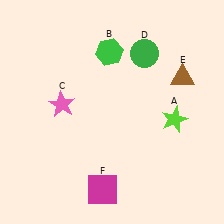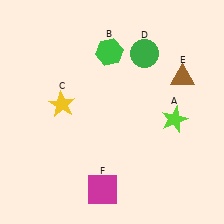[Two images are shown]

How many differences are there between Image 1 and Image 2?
There is 1 difference between the two images.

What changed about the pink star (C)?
In Image 1, C is pink. In Image 2, it changed to yellow.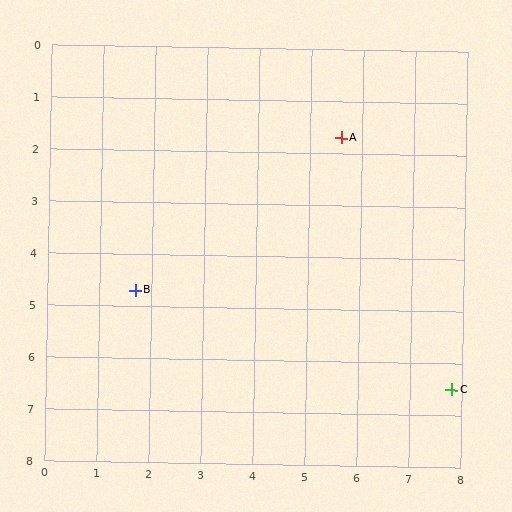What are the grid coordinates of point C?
Point C is at approximately (7.8, 6.5).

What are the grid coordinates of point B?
Point B is at approximately (1.7, 4.7).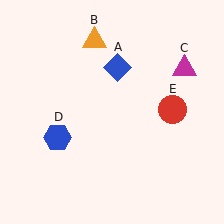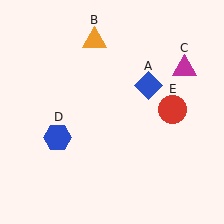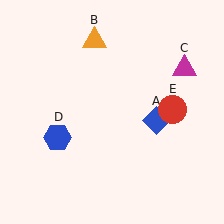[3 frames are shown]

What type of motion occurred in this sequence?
The blue diamond (object A) rotated clockwise around the center of the scene.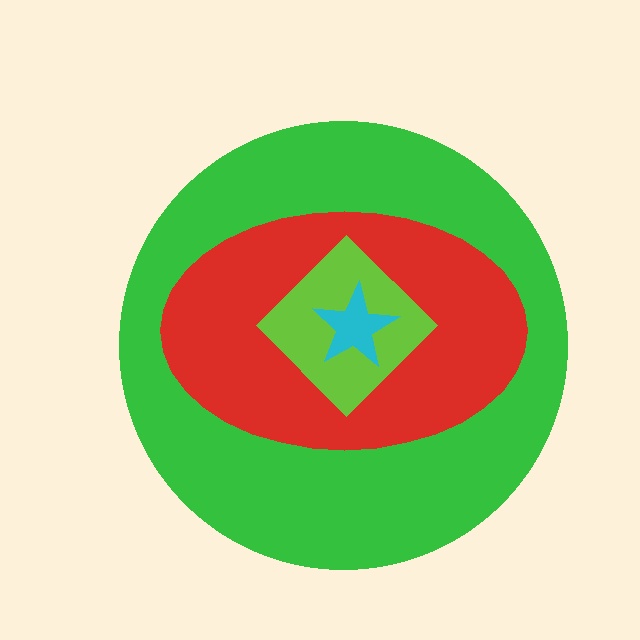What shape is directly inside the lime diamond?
The cyan star.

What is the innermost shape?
The cyan star.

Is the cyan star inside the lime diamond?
Yes.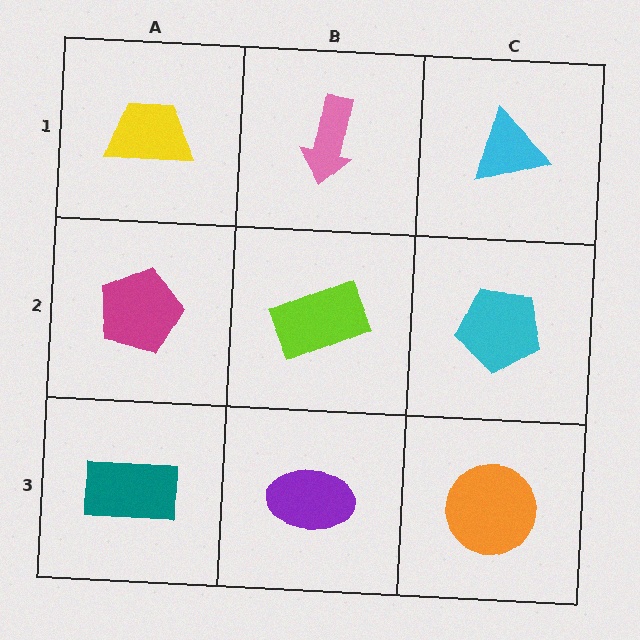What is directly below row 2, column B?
A purple ellipse.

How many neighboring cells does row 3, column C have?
2.